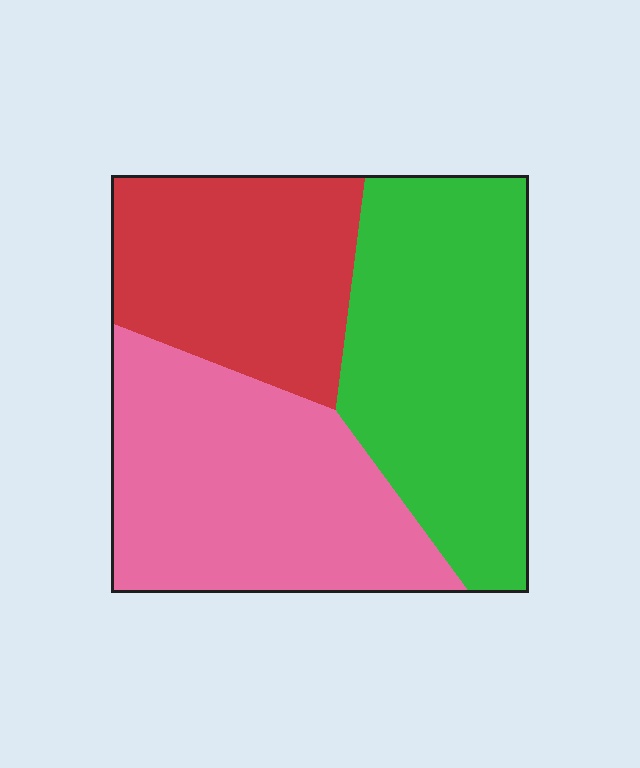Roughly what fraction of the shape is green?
Green takes up about three eighths (3/8) of the shape.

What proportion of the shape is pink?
Pink takes up between a third and a half of the shape.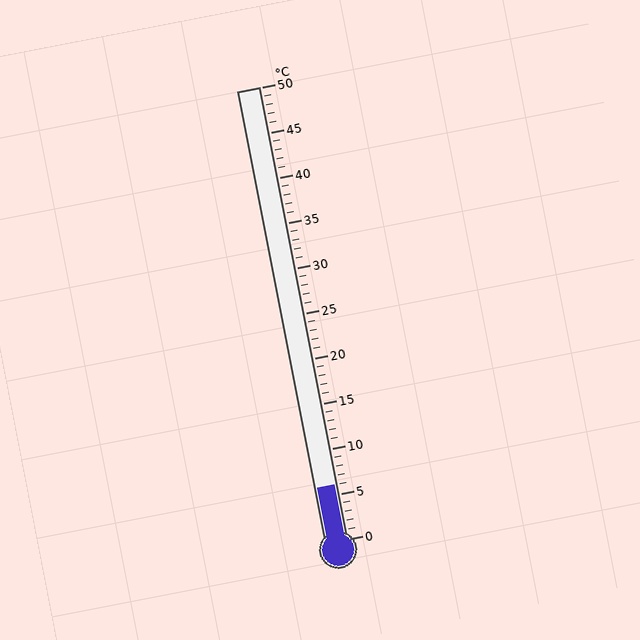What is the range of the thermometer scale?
The thermometer scale ranges from 0°C to 50°C.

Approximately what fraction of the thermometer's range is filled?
The thermometer is filled to approximately 10% of its range.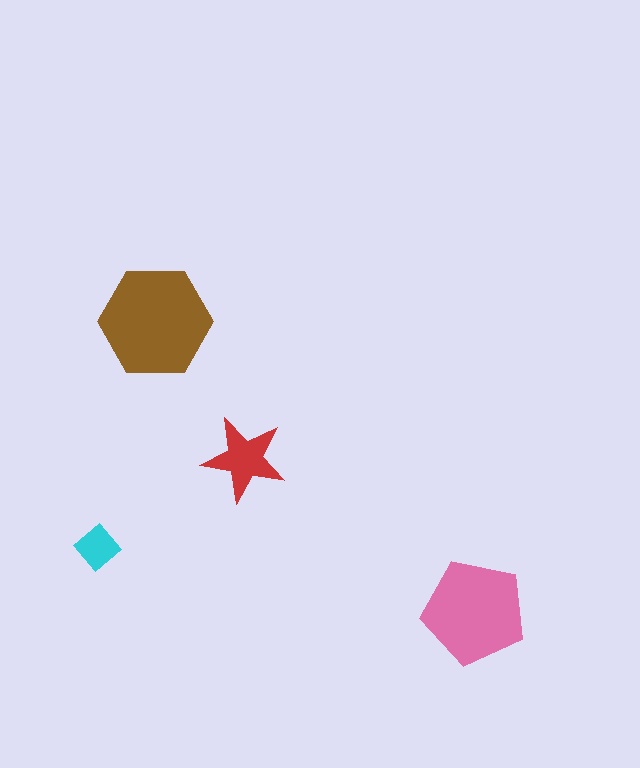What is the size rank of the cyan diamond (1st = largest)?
4th.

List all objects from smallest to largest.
The cyan diamond, the red star, the pink pentagon, the brown hexagon.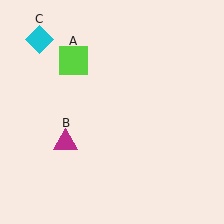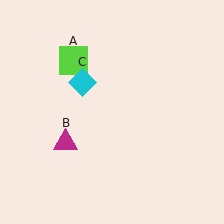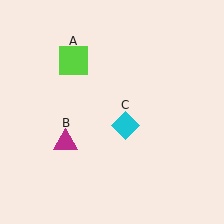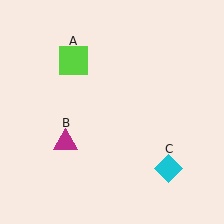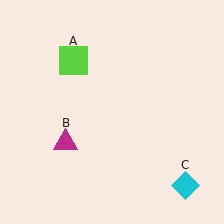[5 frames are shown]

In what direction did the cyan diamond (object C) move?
The cyan diamond (object C) moved down and to the right.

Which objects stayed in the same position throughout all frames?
Lime square (object A) and magenta triangle (object B) remained stationary.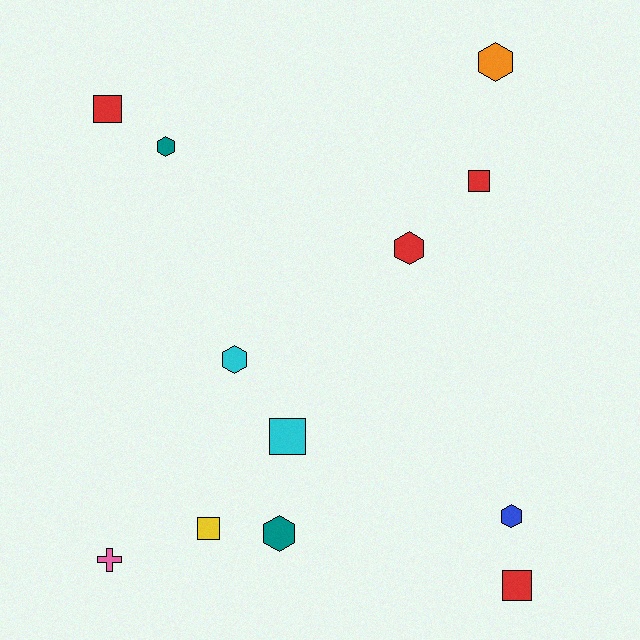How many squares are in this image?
There are 5 squares.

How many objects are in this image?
There are 12 objects.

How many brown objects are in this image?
There are no brown objects.